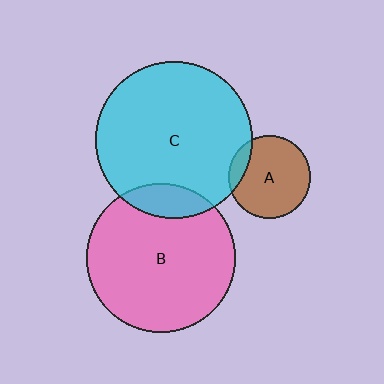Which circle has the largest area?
Circle C (cyan).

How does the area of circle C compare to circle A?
Approximately 3.6 times.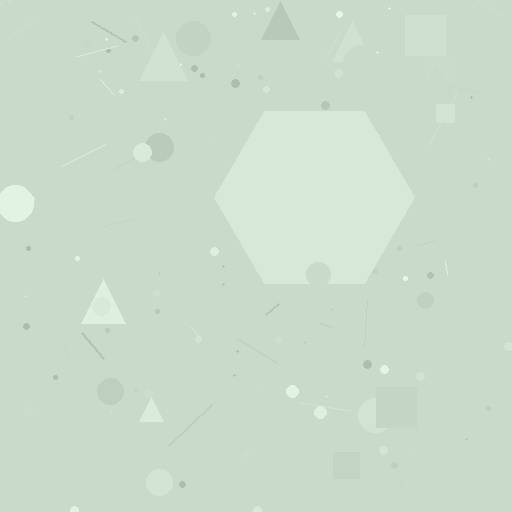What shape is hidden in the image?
A hexagon is hidden in the image.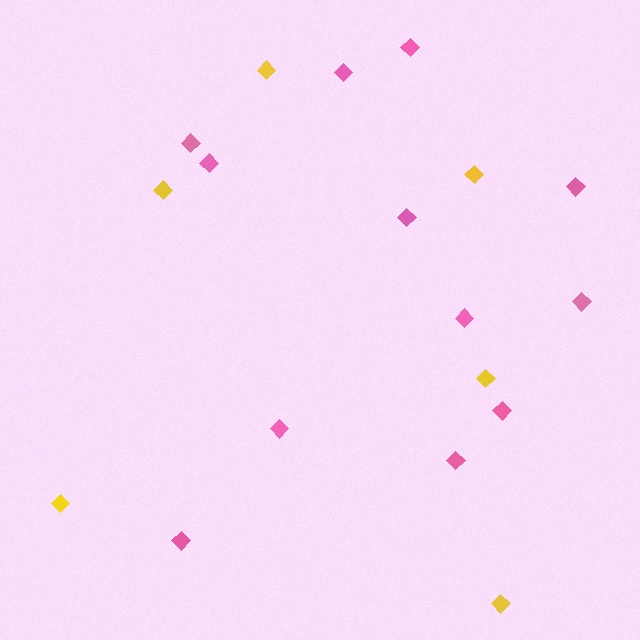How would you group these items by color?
There are 2 groups: one group of yellow diamonds (6) and one group of pink diamonds (12).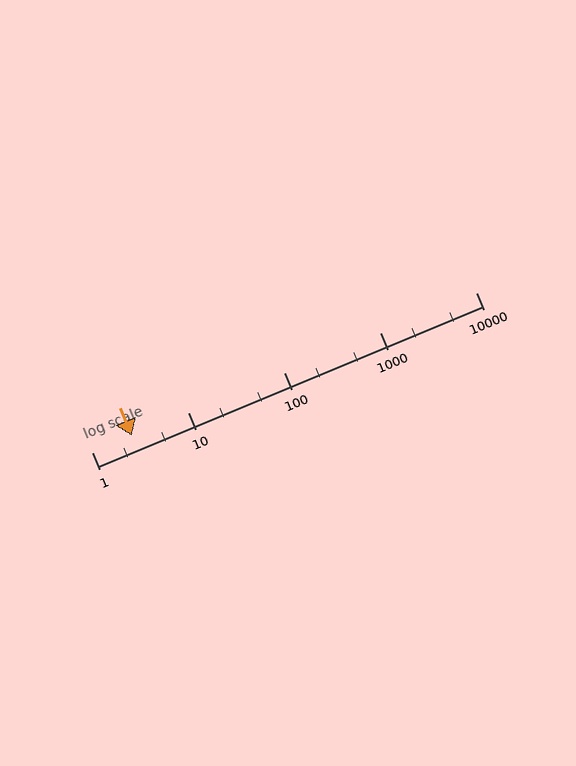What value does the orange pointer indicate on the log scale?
The pointer indicates approximately 2.6.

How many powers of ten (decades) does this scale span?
The scale spans 4 decades, from 1 to 10000.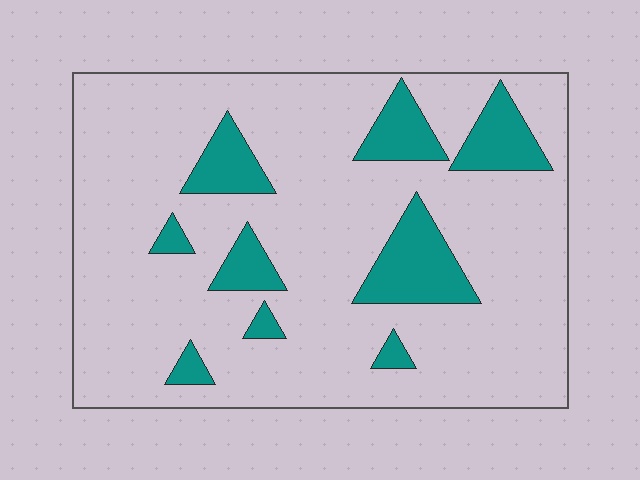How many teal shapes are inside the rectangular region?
9.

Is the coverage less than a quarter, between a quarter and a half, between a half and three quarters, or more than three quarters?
Less than a quarter.